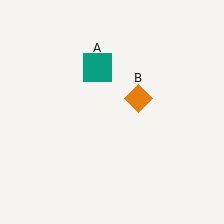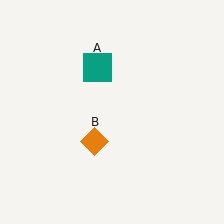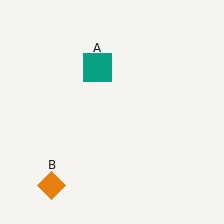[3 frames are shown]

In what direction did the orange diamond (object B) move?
The orange diamond (object B) moved down and to the left.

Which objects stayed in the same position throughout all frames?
Teal square (object A) remained stationary.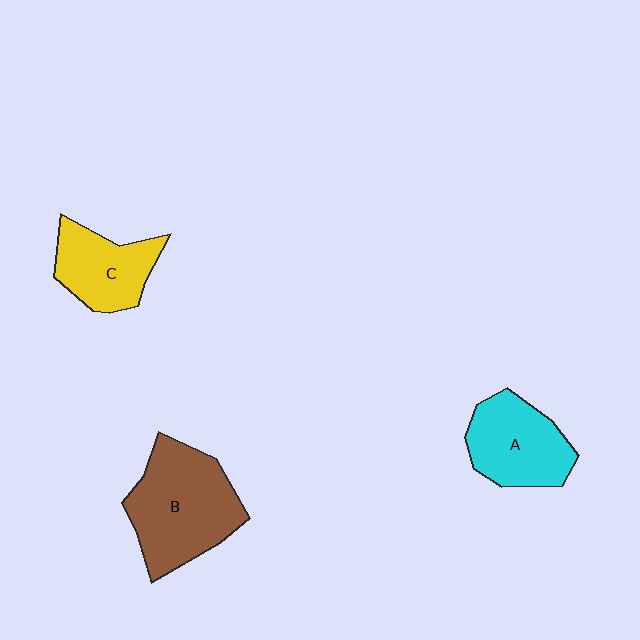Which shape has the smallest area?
Shape C (yellow).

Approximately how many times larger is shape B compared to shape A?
Approximately 1.4 times.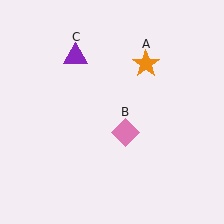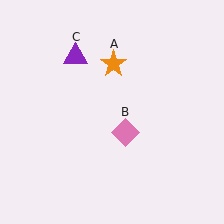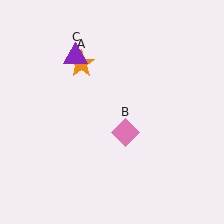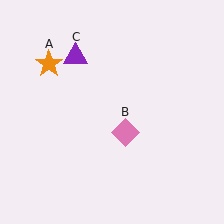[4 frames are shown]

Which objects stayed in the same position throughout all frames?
Pink diamond (object B) and purple triangle (object C) remained stationary.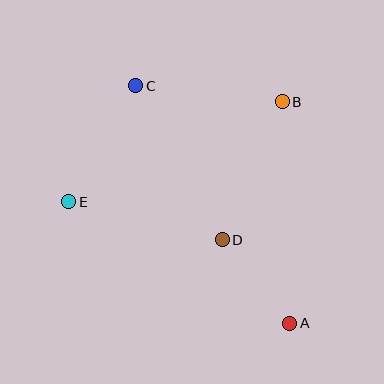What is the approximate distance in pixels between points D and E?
The distance between D and E is approximately 158 pixels.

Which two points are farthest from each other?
Points A and C are farthest from each other.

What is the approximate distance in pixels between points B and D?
The distance between B and D is approximately 151 pixels.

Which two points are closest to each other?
Points A and D are closest to each other.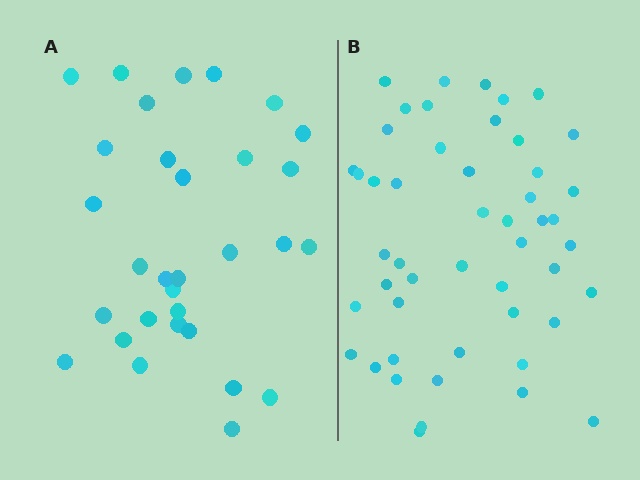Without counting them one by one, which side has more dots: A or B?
Region B (the right region) has more dots.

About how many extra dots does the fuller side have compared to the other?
Region B has approximately 20 more dots than region A.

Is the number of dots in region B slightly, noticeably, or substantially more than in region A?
Region B has substantially more. The ratio is roughly 1.6 to 1.